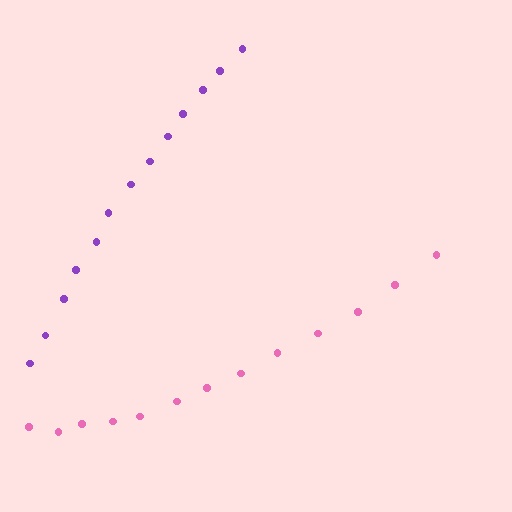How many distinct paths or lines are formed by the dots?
There are 2 distinct paths.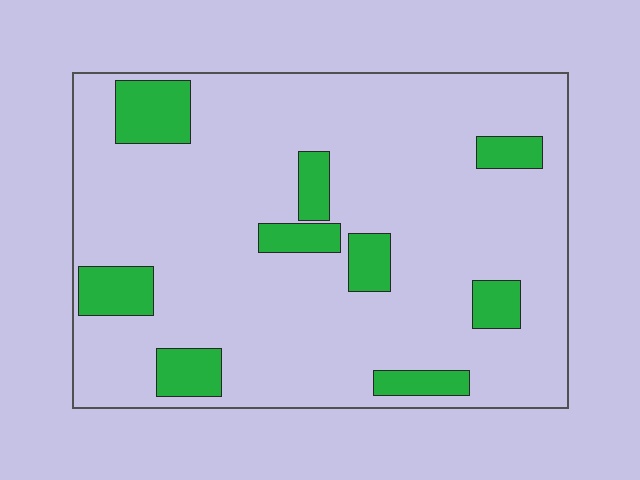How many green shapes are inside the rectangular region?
9.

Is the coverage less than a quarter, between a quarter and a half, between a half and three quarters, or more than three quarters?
Less than a quarter.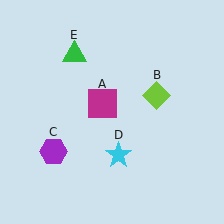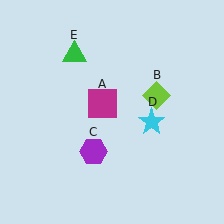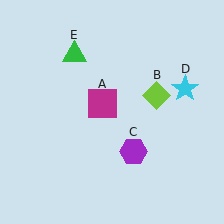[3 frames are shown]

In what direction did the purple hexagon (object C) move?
The purple hexagon (object C) moved right.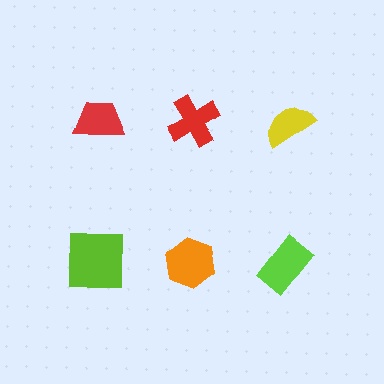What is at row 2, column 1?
A lime square.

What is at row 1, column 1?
A red trapezoid.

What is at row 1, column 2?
A red cross.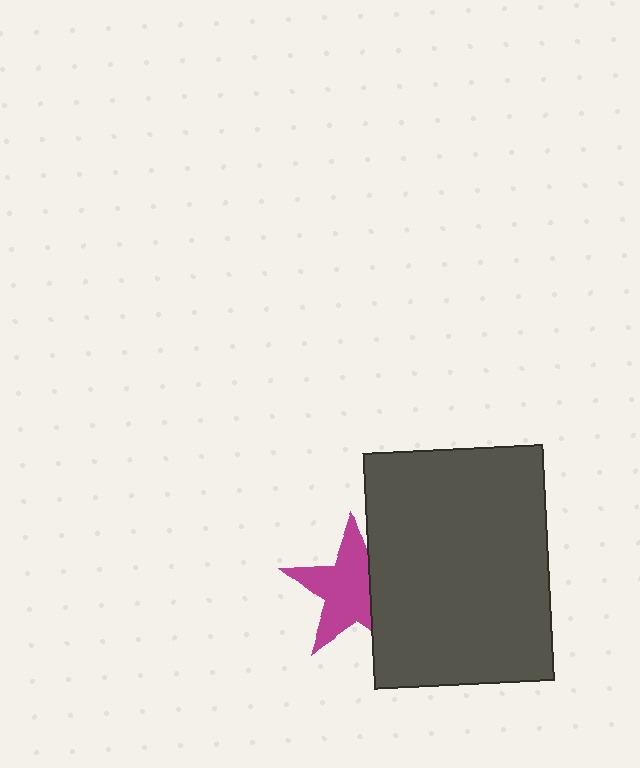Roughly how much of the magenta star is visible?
Most of it is visible (roughly 69%).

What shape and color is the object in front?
The object in front is a dark gray rectangle.